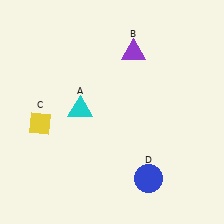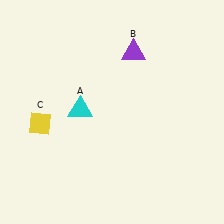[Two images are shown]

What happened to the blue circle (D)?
The blue circle (D) was removed in Image 2. It was in the bottom-right area of Image 1.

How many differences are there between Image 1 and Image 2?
There is 1 difference between the two images.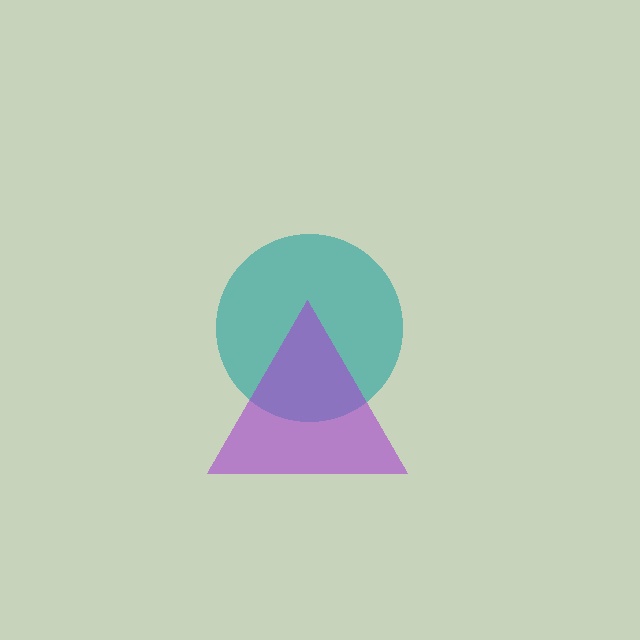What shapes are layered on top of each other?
The layered shapes are: a teal circle, a purple triangle.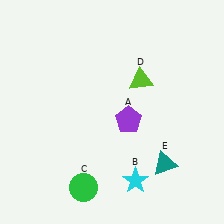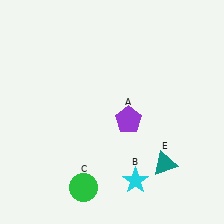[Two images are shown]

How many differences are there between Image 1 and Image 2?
There is 1 difference between the two images.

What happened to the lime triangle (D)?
The lime triangle (D) was removed in Image 2. It was in the top-right area of Image 1.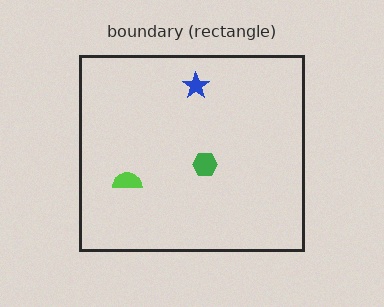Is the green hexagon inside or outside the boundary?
Inside.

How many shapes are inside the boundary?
3 inside, 0 outside.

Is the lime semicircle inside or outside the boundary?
Inside.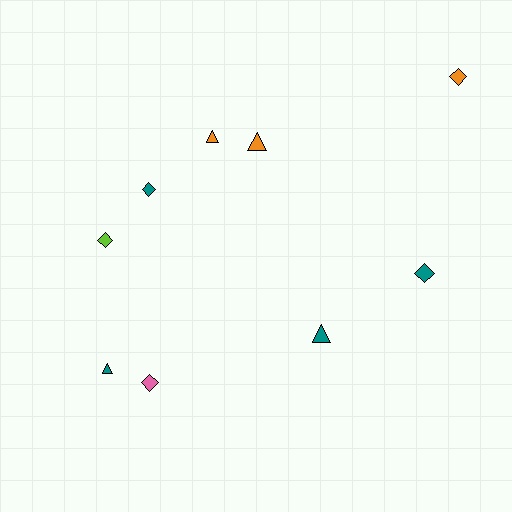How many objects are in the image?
There are 9 objects.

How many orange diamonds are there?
There is 1 orange diamond.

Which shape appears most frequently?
Diamond, with 5 objects.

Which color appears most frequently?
Teal, with 4 objects.